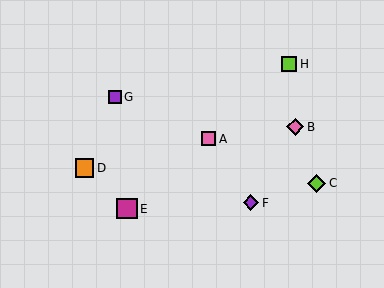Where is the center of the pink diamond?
The center of the pink diamond is at (295, 127).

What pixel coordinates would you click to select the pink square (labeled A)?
Click at (209, 139) to select the pink square A.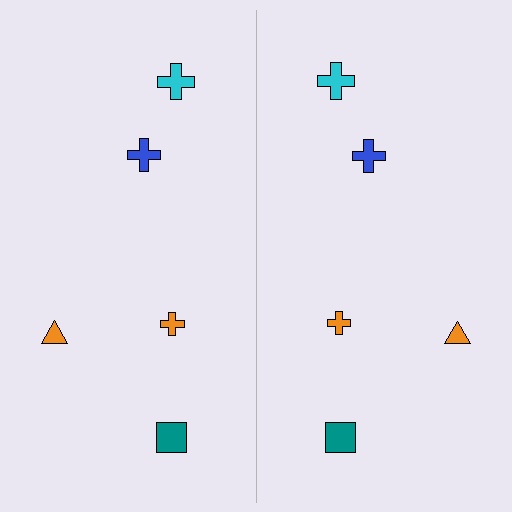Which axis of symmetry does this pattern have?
The pattern has a vertical axis of symmetry running through the center of the image.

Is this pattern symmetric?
Yes, this pattern has bilateral (reflection) symmetry.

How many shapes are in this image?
There are 10 shapes in this image.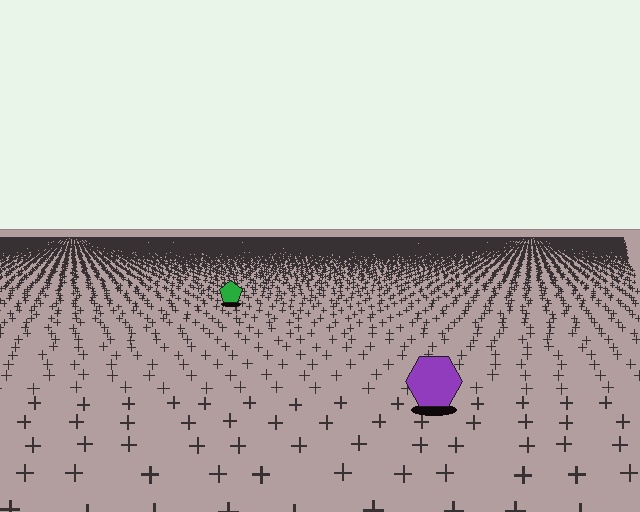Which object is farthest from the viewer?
The green pentagon is farthest from the viewer. It appears smaller and the ground texture around it is denser.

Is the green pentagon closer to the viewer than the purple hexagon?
No. The purple hexagon is closer — you can tell from the texture gradient: the ground texture is coarser near it.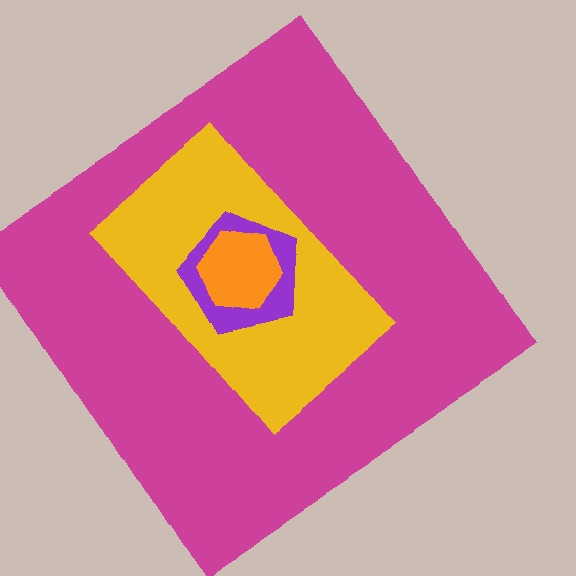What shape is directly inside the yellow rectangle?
The purple pentagon.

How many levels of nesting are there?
4.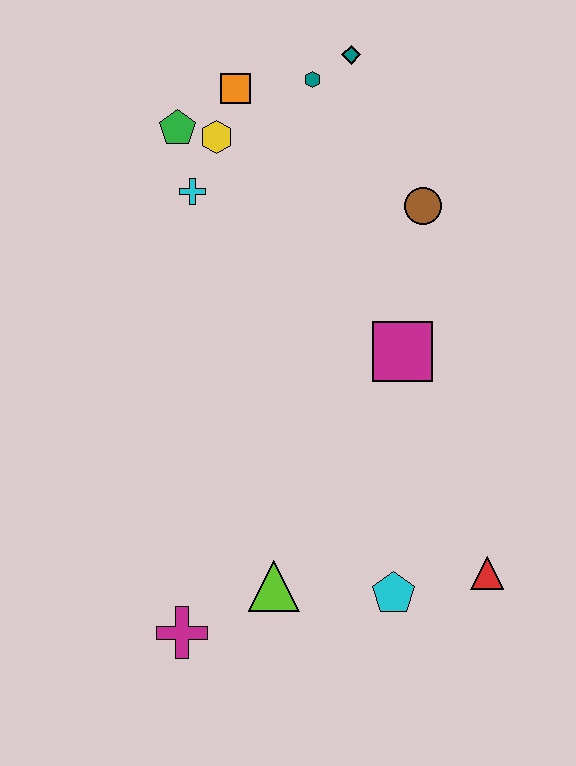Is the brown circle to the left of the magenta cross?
No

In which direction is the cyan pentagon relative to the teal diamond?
The cyan pentagon is below the teal diamond.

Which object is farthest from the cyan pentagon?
The teal diamond is farthest from the cyan pentagon.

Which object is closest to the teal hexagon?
The teal diamond is closest to the teal hexagon.